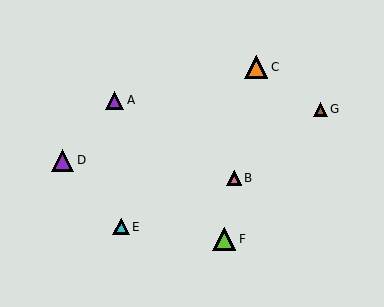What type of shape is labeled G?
Shape G is a brown triangle.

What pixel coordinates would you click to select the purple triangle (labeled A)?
Click at (115, 100) to select the purple triangle A.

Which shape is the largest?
The orange triangle (labeled C) is the largest.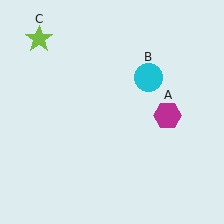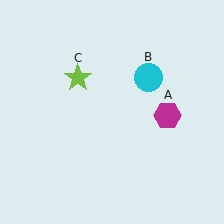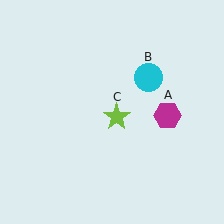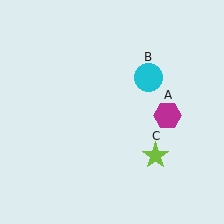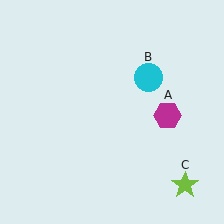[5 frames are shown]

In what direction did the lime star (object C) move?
The lime star (object C) moved down and to the right.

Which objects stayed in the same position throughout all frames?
Magenta hexagon (object A) and cyan circle (object B) remained stationary.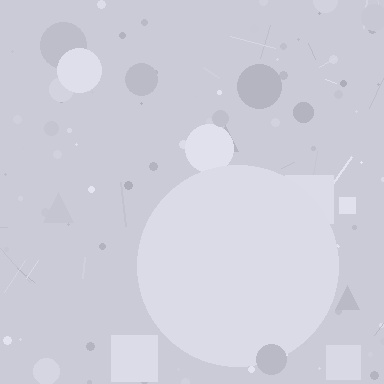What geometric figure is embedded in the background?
A circle is embedded in the background.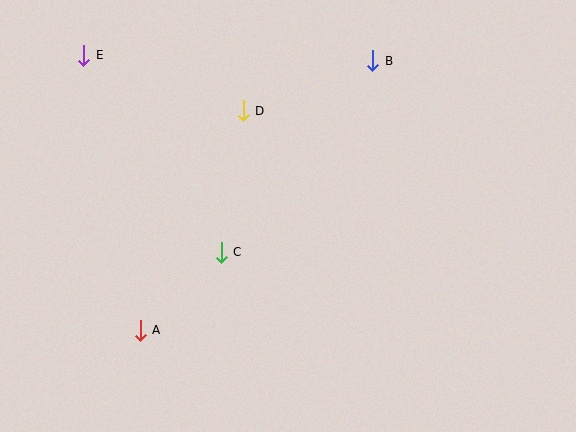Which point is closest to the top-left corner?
Point E is closest to the top-left corner.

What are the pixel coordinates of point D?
Point D is at (243, 111).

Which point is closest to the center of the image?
Point C at (221, 252) is closest to the center.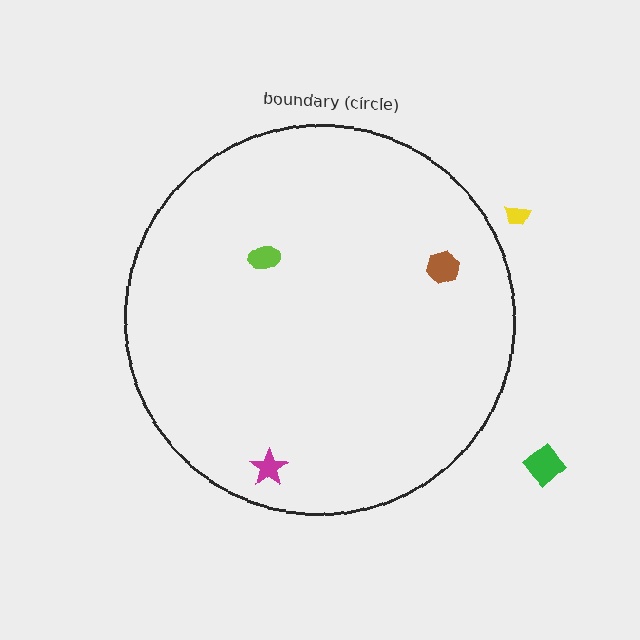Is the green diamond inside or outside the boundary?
Outside.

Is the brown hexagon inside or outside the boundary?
Inside.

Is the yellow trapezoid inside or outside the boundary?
Outside.